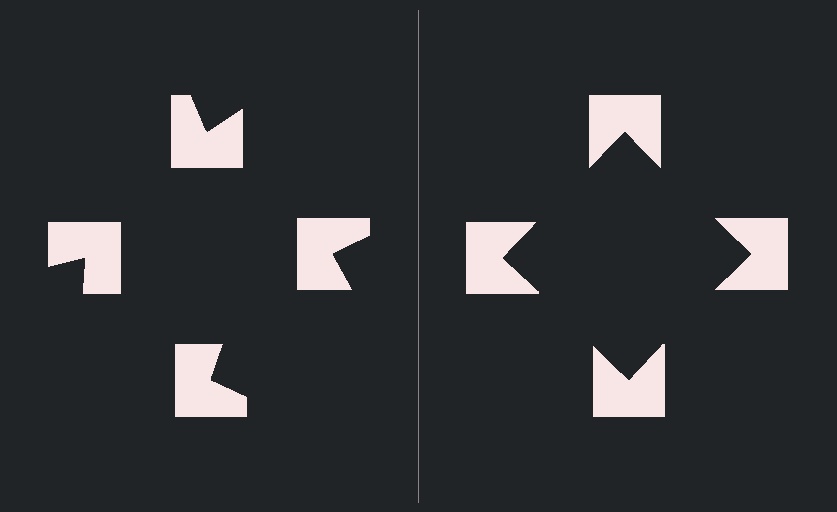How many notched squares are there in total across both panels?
8 — 4 on each side.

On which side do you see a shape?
An illusory square appears on the right side. On the left side the wedge cuts are rotated, so no coherent shape forms.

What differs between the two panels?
The notched squares are positioned identically on both sides; only the wedge orientations differ. On the right they align to a square; on the left they are misaligned.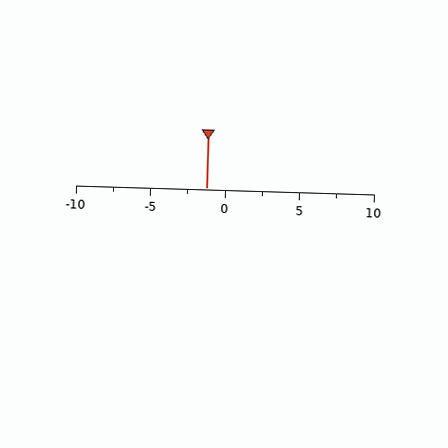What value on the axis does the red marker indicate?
The marker indicates approximately -1.2.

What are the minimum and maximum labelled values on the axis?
The axis runs from -10 to 10.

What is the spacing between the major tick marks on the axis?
The major ticks are spaced 5 apart.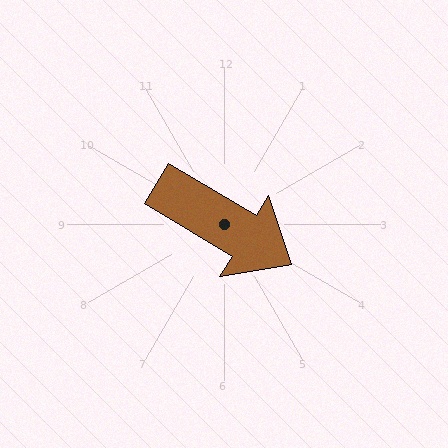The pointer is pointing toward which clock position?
Roughly 4 o'clock.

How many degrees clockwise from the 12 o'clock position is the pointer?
Approximately 121 degrees.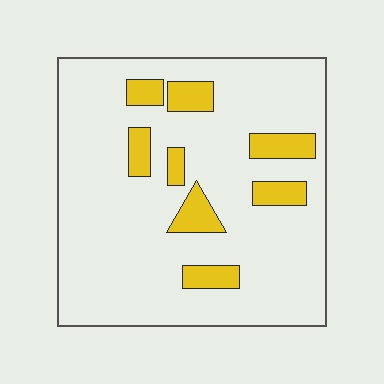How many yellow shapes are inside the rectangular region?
8.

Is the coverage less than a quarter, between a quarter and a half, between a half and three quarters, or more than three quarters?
Less than a quarter.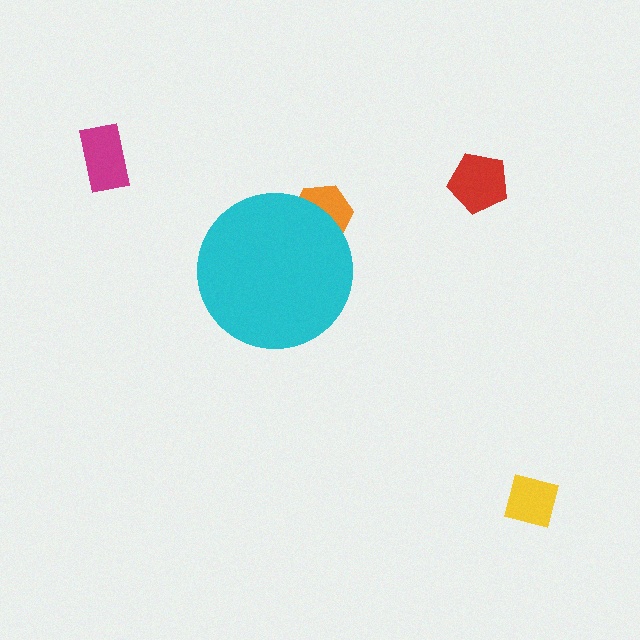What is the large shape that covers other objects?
A cyan circle.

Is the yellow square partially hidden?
No, the yellow square is fully visible.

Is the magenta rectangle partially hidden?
No, the magenta rectangle is fully visible.